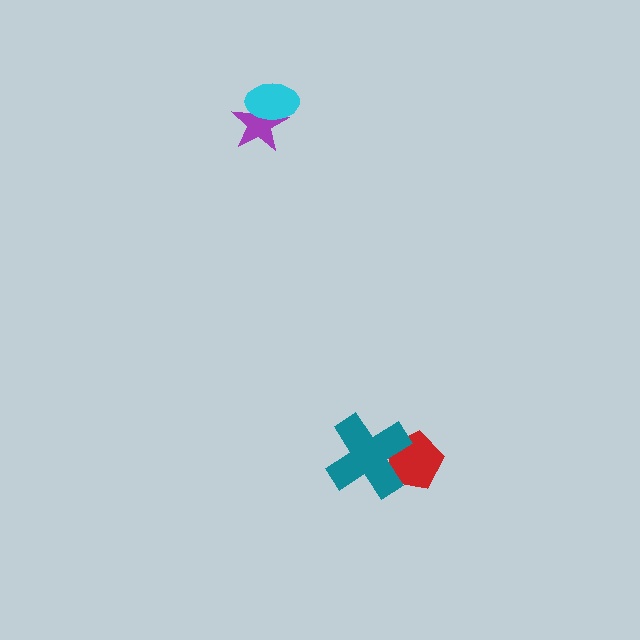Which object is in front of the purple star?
The cyan ellipse is in front of the purple star.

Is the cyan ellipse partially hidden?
No, no other shape covers it.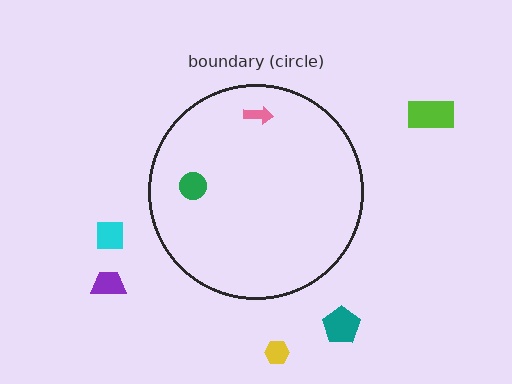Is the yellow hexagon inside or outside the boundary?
Outside.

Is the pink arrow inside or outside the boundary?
Inside.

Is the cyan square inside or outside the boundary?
Outside.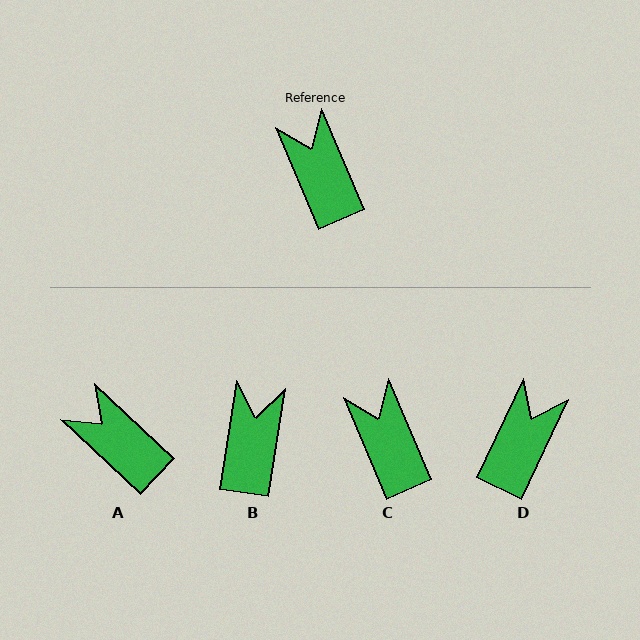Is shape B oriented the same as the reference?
No, it is off by about 32 degrees.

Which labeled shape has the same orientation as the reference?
C.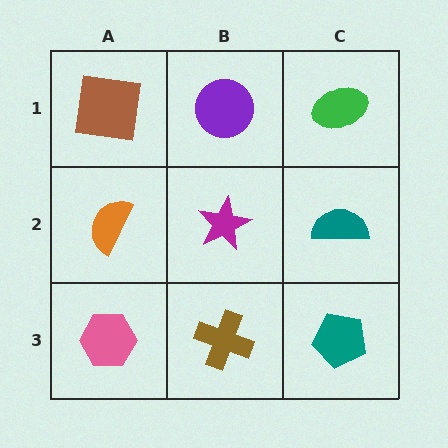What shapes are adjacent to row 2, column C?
A green ellipse (row 1, column C), a teal pentagon (row 3, column C), a magenta star (row 2, column B).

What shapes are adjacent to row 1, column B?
A magenta star (row 2, column B), a brown square (row 1, column A), a green ellipse (row 1, column C).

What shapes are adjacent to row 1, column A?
An orange semicircle (row 2, column A), a purple circle (row 1, column B).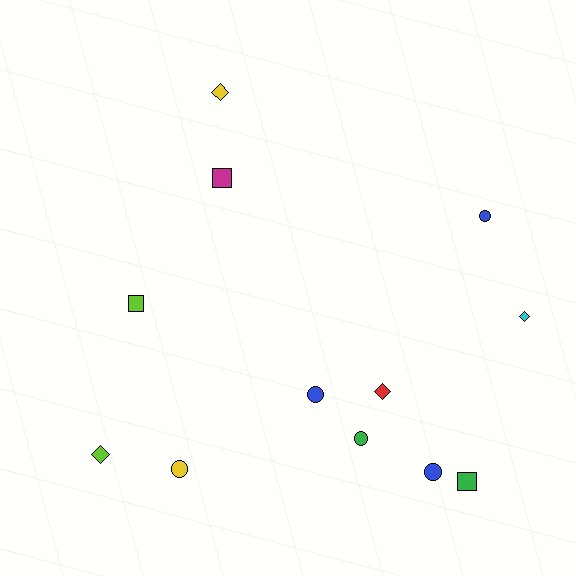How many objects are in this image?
There are 12 objects.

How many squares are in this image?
There are 3 squares.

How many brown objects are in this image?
There are no brown objects.